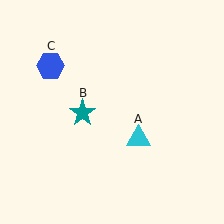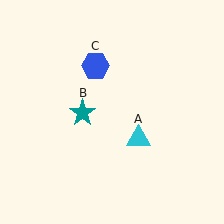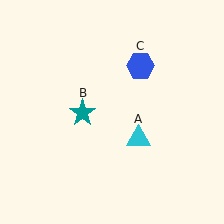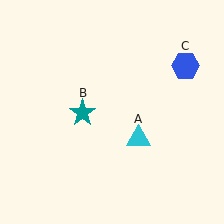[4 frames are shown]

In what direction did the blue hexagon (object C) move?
The blue hexagon (object C) moved right.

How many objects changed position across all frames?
1 object changed position: blue hexagon (object C).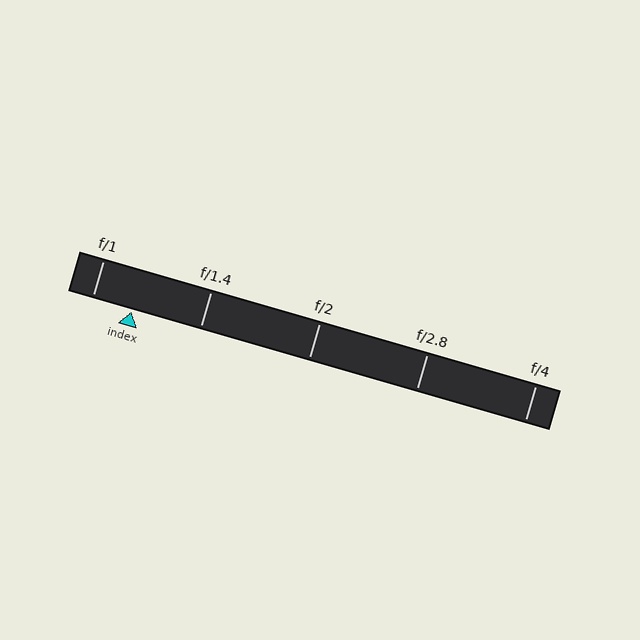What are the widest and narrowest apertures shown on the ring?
The widest aperture shown is f/1 and the narrowest is f/4.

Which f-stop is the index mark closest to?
The index mark is closest to f/1.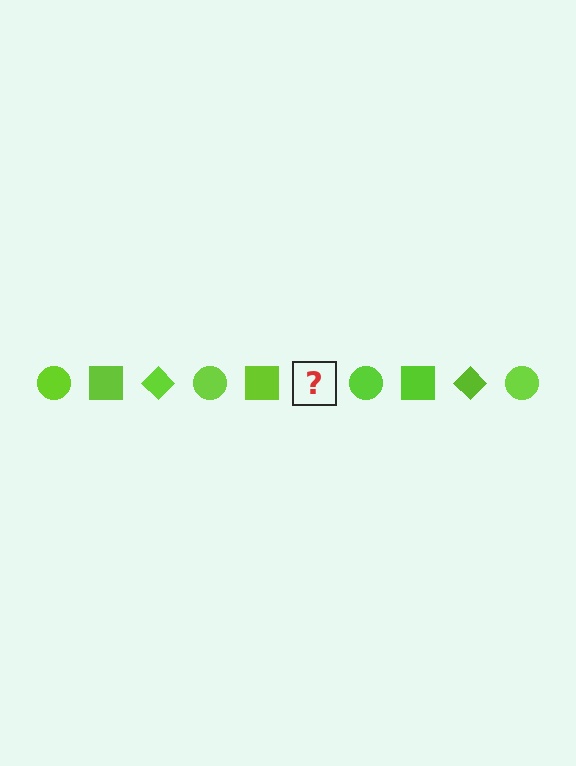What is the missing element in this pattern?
The missing element is a lime diamond.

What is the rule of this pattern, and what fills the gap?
The rule is that the pattern cycles through circle, square, diamond shapes in lime. The gap should be filled with a lime diamond.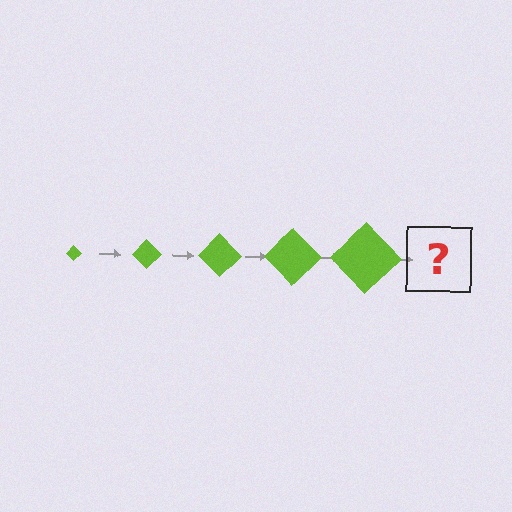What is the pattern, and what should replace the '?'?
The pattern is that the diamond gets progressively larger each step. The '?' should be a lime diamond, larger than the previous one.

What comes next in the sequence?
The next element should be a lime diamond, larger than the previous one.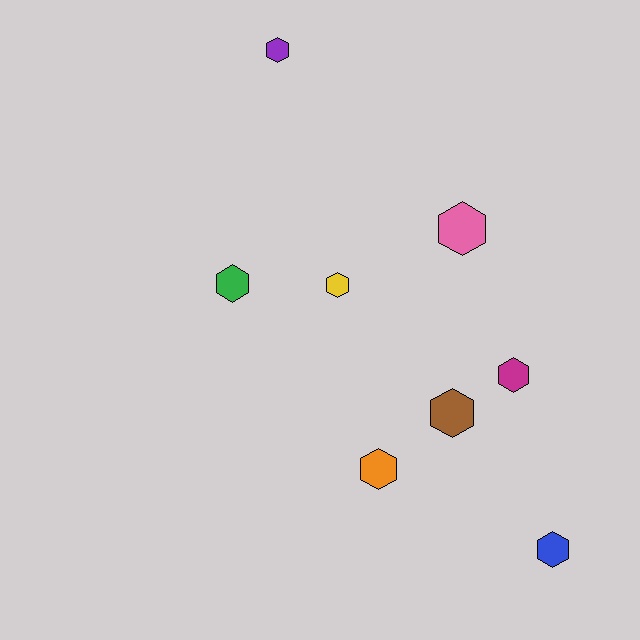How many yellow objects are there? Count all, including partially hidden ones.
There is 1 yellow object.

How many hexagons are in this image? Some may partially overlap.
There are 8 hexagons.